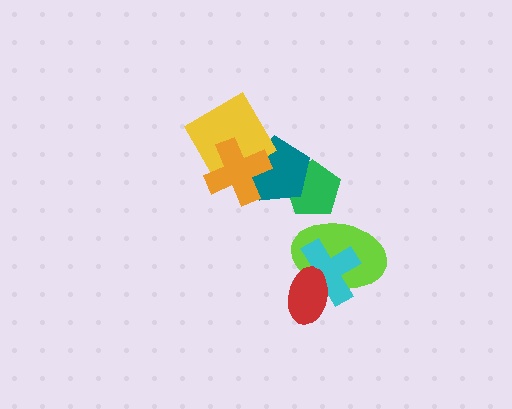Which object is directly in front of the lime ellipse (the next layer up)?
The cyan cross is directly in front of the lime ellipse.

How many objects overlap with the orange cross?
2 objects overlap with the orange cross.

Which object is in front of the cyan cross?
The red ellipse is in front of the cyan cross.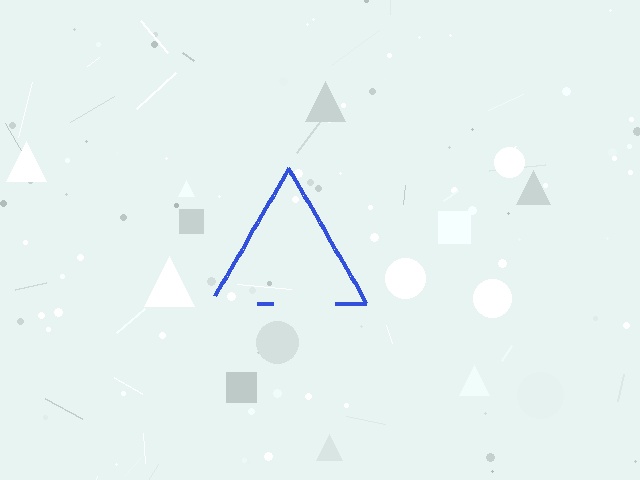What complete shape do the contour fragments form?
The contour fragments form a triangle.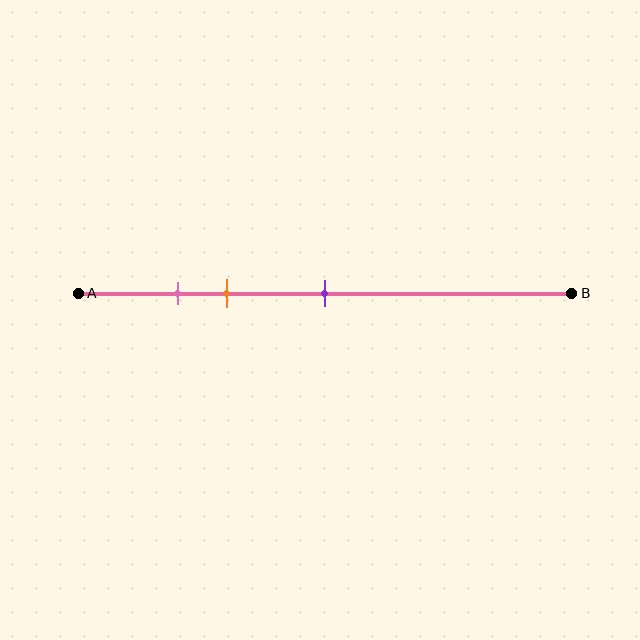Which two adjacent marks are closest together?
The pink and orange marks are the closest adjacent pair.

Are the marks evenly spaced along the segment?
No, the marks are not evenly spaced.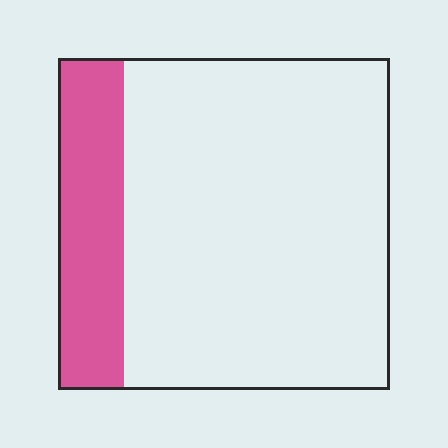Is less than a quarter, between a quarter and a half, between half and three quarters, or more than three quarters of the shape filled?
Less than a quarter.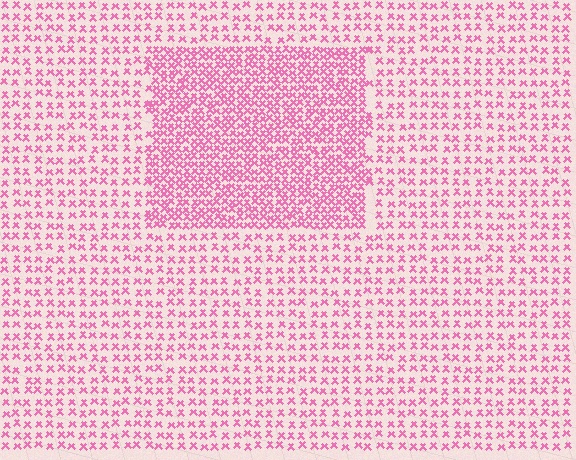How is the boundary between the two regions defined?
The boundary is defined by a change in element density (approximately 2.1x ratio). All elements are the same color, size, and shape.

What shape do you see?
I see a rectangle.